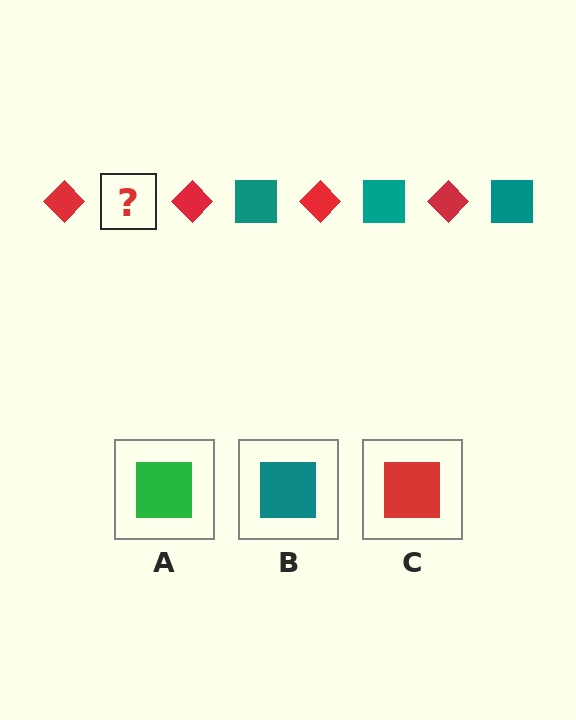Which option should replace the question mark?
Option B.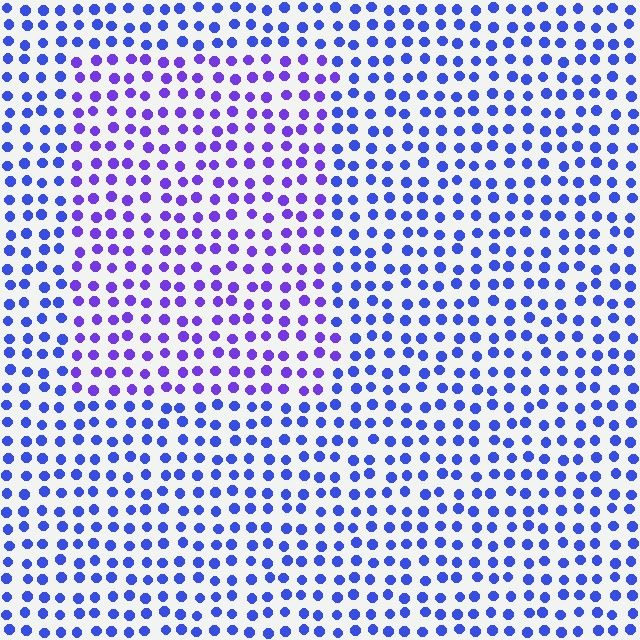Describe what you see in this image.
The image is filled with small blue elements in a uniform arrangement. A rectangle-shaped region is visible where the elements are tinted to a slightly different hue, forming a subtle color boundary.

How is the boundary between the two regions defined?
The boundary is defined purely by a slight shift in hue (about 29 degrees). Spacing, size, and orientation are identical on both sides.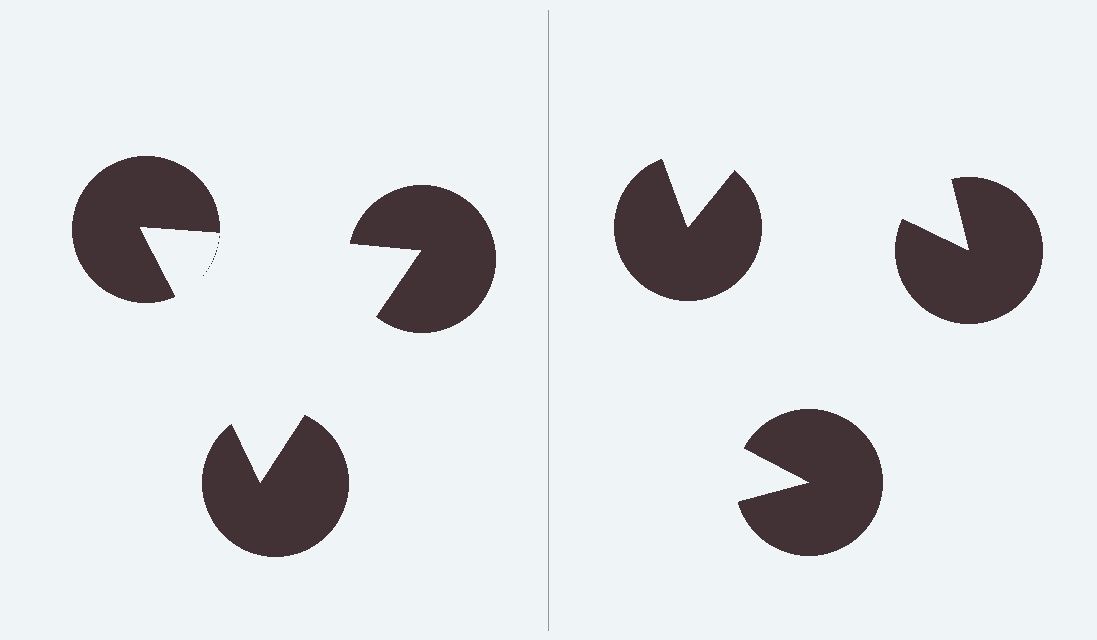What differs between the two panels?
The pac-man discs are positioned identically on both sides; only the wedge orientations differ. On the left they align to a triangle; on the right they are misaligned.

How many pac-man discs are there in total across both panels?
6 — 3 on each side.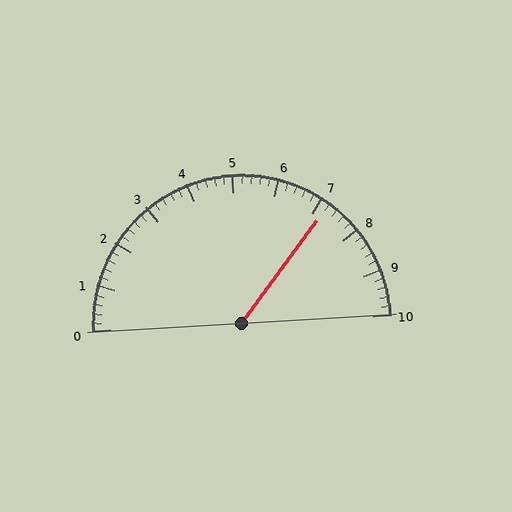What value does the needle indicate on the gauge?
The needle indicates approximately 7.2.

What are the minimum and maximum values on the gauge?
The gauge ranges from 0 to 10.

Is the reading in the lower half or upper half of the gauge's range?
The reading is in the upper half of the range (0 to 10).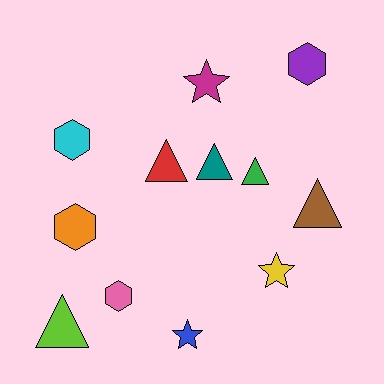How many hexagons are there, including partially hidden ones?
There are 4 hexagons.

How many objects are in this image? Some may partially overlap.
There are 12 objects.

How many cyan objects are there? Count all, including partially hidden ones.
There is 1 cyan object.